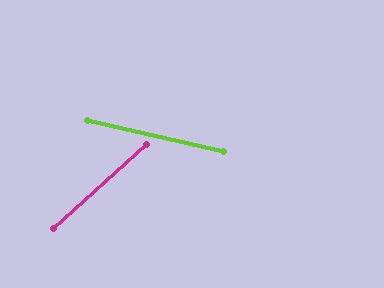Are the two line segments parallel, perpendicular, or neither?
Neither parallel nor perpendicular — they differ by about 55°.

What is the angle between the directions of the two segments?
Approximately 55 degrees.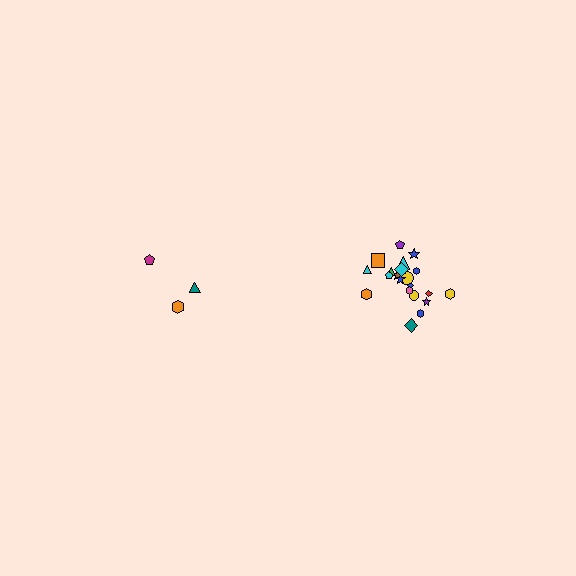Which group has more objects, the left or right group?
The right group.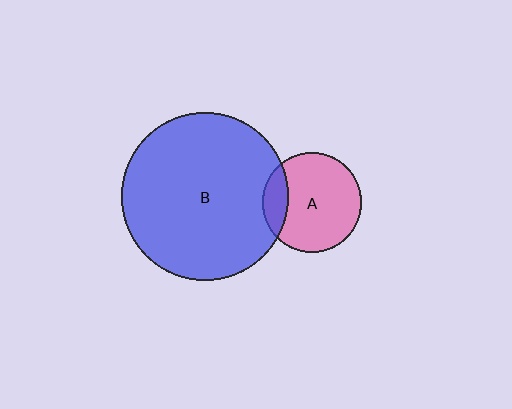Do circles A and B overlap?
Yes.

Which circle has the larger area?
Circle B (blue).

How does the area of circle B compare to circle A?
Approximately 2.9 times.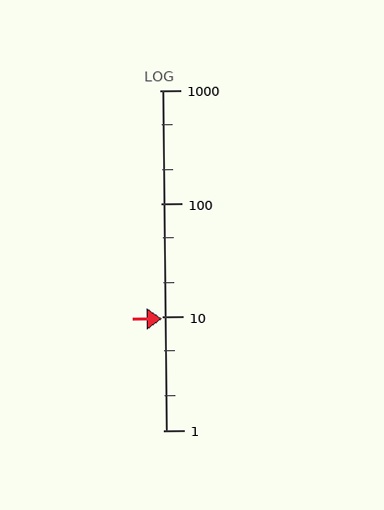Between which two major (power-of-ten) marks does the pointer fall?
The pointer is between 1 and 10.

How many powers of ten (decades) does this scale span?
The scale spans 3 decades, from 1 to 1000.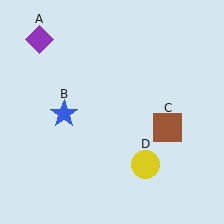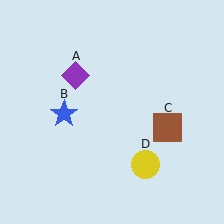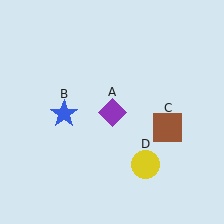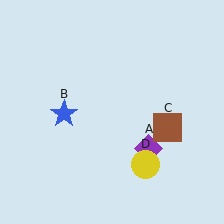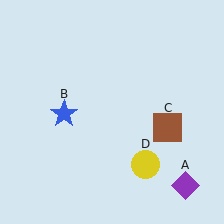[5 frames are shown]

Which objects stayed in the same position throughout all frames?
Blue star (object B) and brown square (object C) and yellow circle (object D) remained stationary.